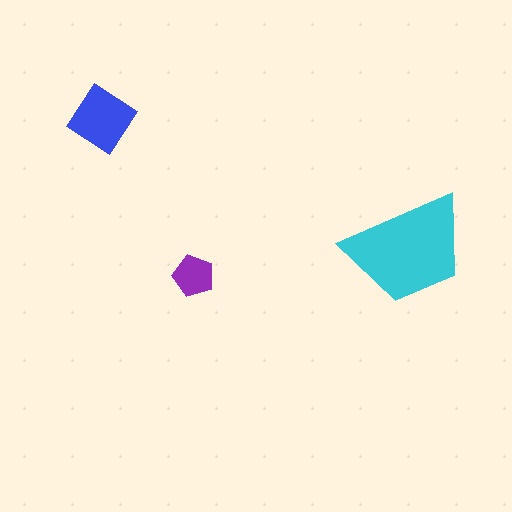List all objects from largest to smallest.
The cyan trapezoid, the blue diamond, the purple pentagon.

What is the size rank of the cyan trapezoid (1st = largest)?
1st.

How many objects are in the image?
There are 3 objects in the image.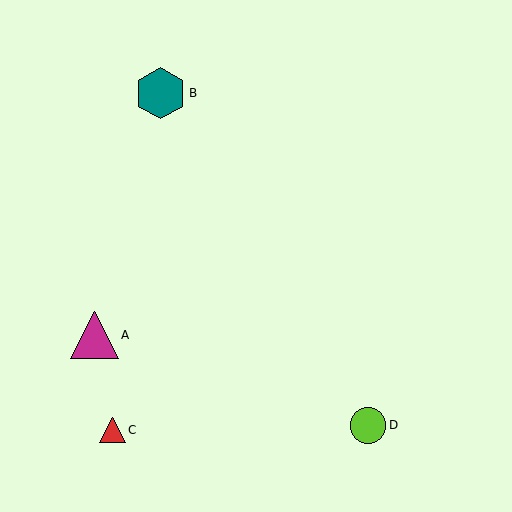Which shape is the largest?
The teal hexagon (labeled B) is the largest.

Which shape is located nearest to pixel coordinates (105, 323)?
The magenta triangle (labeled A) at (95, 335) is nearest to that location.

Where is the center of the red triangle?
The center of the red triangle is at (113, 430).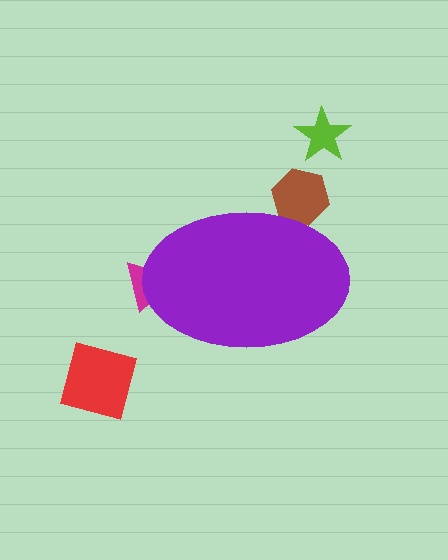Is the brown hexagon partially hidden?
Yes, the brown hexagon is partially hidden behind the purple ellipse.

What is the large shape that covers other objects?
A purple ellipse.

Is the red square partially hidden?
No, the red square is fully visible.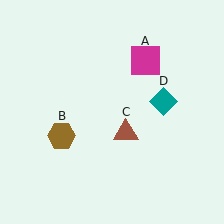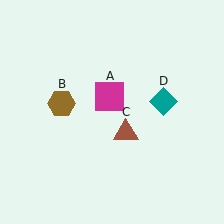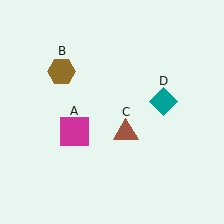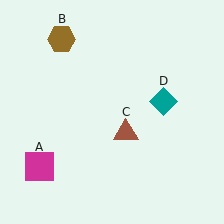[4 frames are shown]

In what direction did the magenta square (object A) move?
The magenta square (object A) moved down and to the left.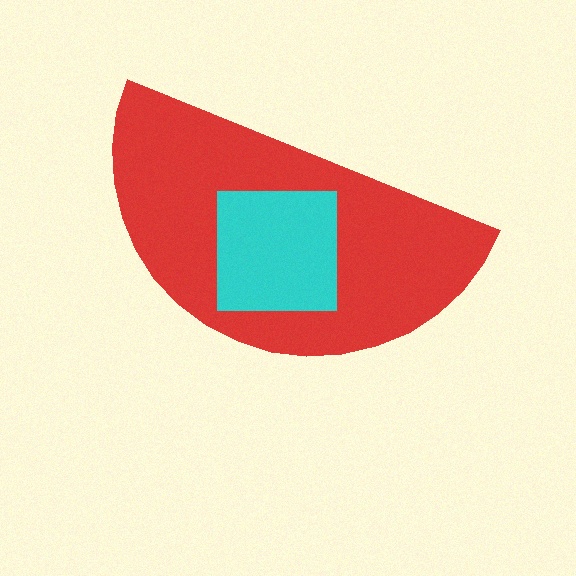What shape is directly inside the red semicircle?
The cyan square.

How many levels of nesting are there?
2.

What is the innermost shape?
The cyan square.